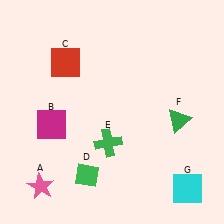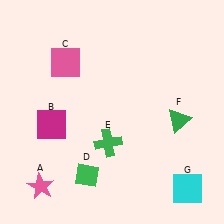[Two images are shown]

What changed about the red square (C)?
In Image 1, C is red. In Image 2, it changed to pink.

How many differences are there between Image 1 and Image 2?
There is 1 difference between the two images.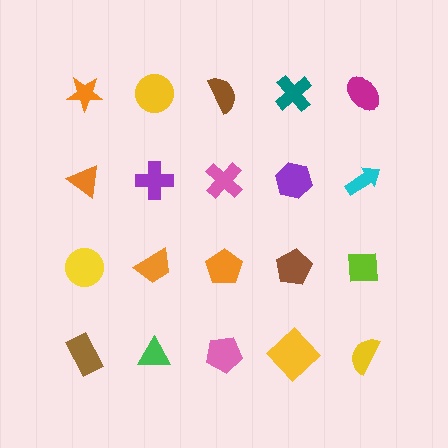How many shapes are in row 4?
5 shapes.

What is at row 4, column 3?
A pink pentagon.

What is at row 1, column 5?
A magenta ellipse.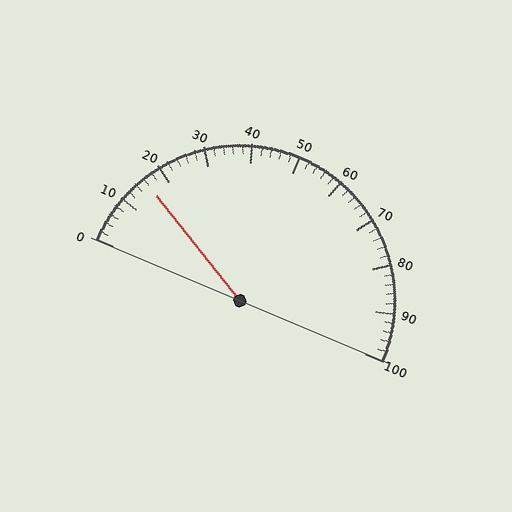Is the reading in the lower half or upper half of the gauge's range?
The reading is in the lower half of the range (0 to 100).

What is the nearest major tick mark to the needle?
The nearest major tick mark is 20.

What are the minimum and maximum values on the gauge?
The gauge ranges from 0 to 100.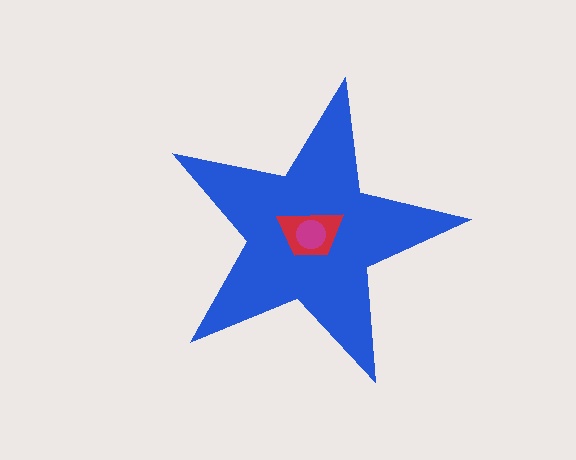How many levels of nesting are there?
3.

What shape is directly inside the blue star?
The red trapezoid.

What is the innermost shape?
The magenta circle.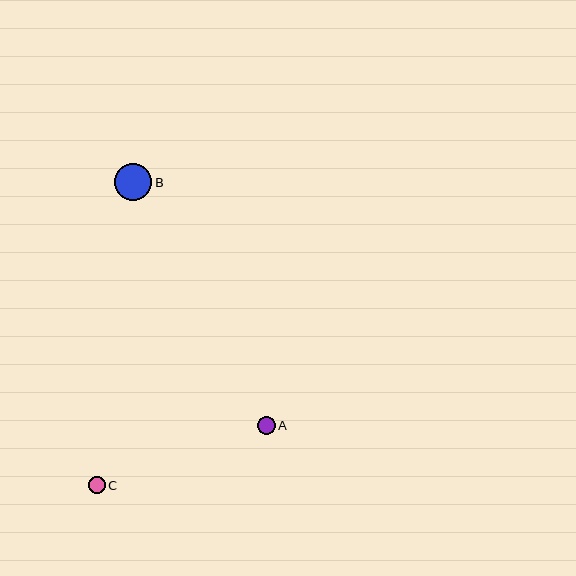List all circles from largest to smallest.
From largest to smallest: B, A, C.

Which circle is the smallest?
Circle C is the smallest with a size of approximately 17 pixels.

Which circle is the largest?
Circle B is the largest with a size of approximately 37 pixels.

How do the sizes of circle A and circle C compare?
Circle A and circle C are approximately the same size.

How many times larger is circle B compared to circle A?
Circle B is approximately 2.2 times the size of circle A.